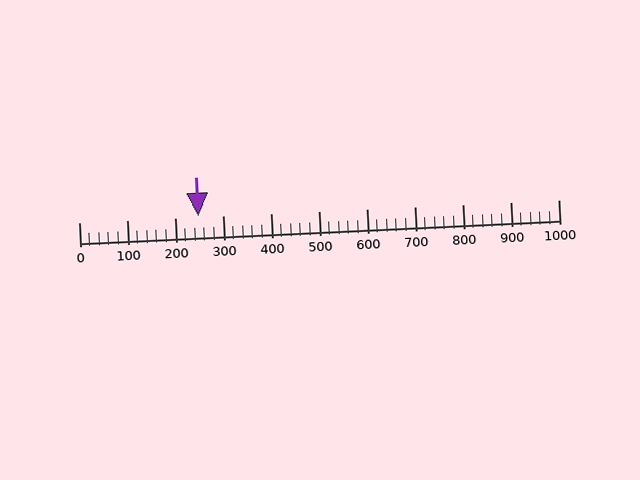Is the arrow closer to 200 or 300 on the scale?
The arrow is closer to 200.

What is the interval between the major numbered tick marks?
The major tick marks are spaced 100 units apart.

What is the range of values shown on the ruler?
The ruler shows values from 0 to 1000.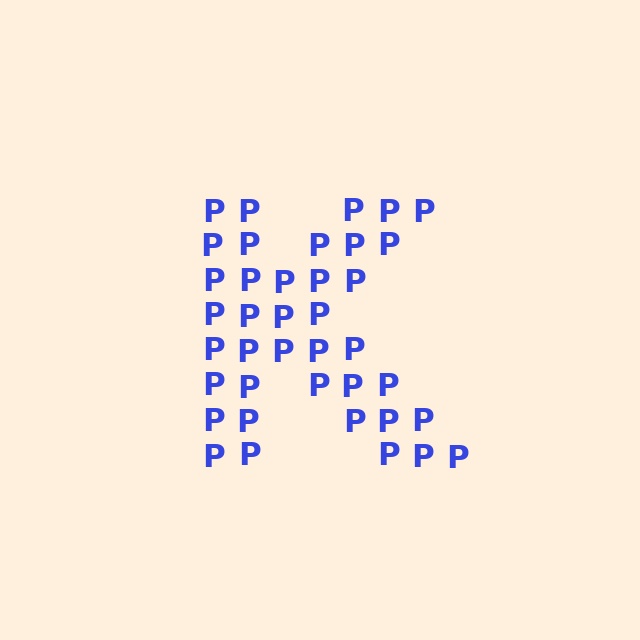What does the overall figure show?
The overall figure shows the letter K.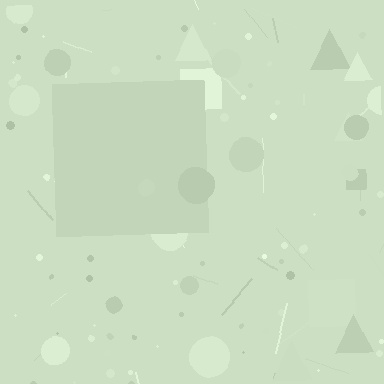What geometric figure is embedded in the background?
A square is embedded in the background.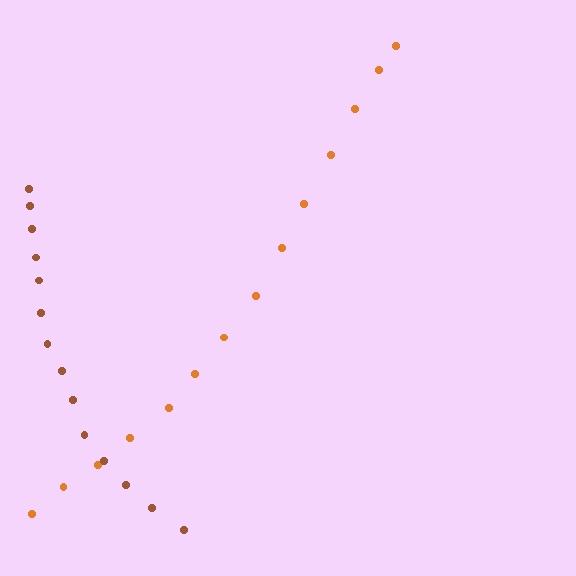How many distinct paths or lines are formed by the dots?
There are 2 distinct paths.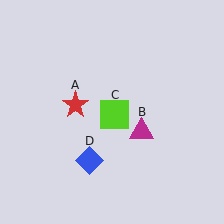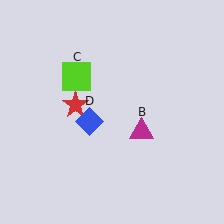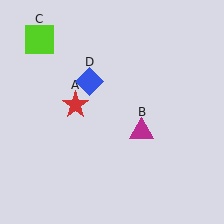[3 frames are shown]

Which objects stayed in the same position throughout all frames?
Red star (object A) and magenta triangle (object B) remained stationary.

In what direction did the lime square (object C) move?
The lime square (object C) moved up and to the left.